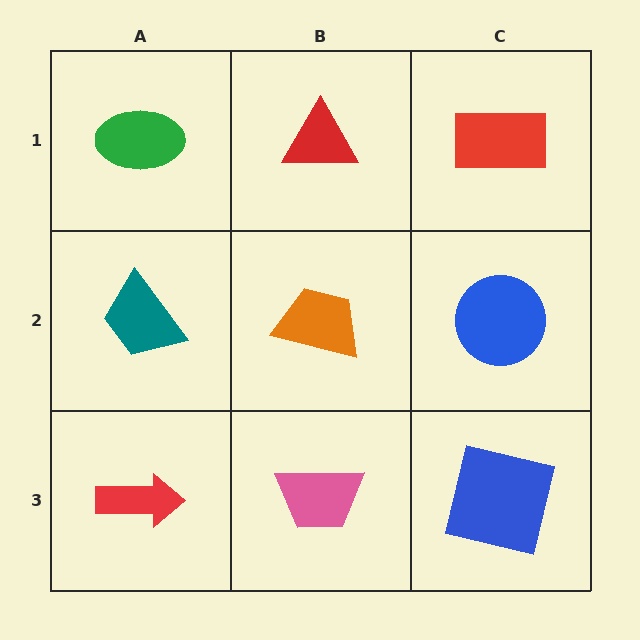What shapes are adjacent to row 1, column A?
A teal trapezoid (row 2, column A), a red triangle (row 1, column B).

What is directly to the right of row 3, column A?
A pink trapezoid.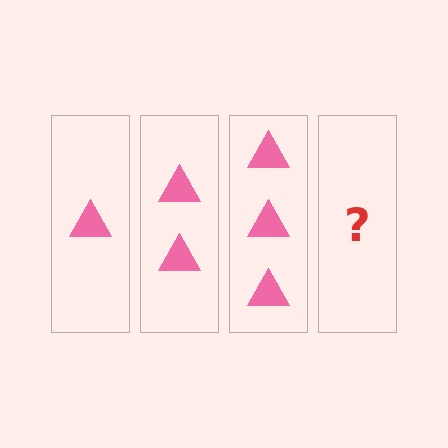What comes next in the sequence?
The next element should be 4 triangles.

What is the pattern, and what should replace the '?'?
The pattern is that each step adds one more triangle. The '?' should be 4 triangles.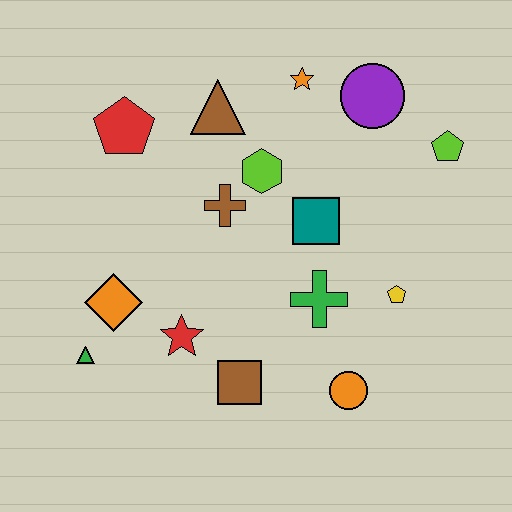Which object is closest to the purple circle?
The orange star is closest to the purple circle.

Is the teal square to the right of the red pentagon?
Yes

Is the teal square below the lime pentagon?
Yes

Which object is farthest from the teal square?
The green triangle is farthest from the teal square.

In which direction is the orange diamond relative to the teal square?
The orange diamond is to the left of the teal square.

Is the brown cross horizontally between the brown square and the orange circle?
No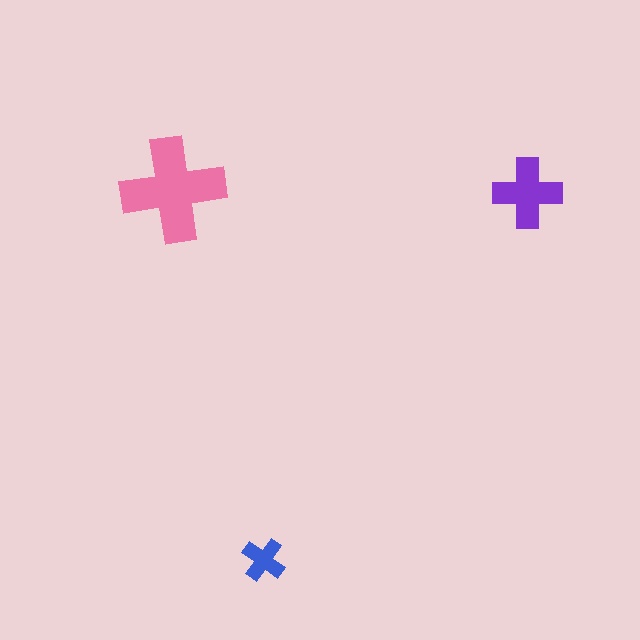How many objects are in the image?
There are 3 objects in the image.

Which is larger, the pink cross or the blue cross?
The pink one.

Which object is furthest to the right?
The purple cross is rightmost.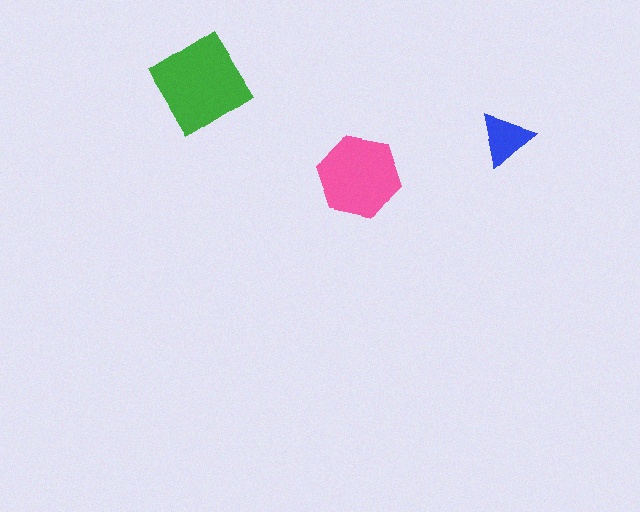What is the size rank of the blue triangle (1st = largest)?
3rd.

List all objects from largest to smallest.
The green diamond, the pink hexagon, the blue triangle.